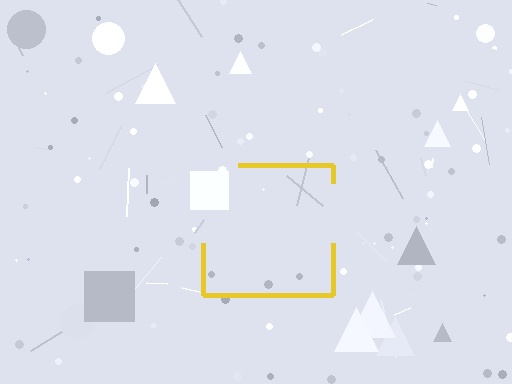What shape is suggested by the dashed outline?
The dashed outline suggests a square.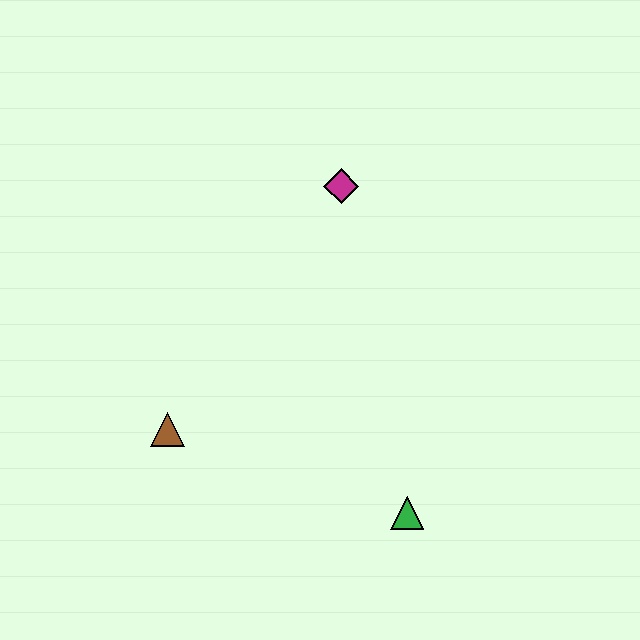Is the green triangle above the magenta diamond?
No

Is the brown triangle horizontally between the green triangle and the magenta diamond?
No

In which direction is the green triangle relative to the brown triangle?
The green triangle is to the right of the brown triangle.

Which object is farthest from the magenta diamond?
The green triangle is farthest from the magenta diamond.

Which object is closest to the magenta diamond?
The brown triangle is closest to the magenta diamond.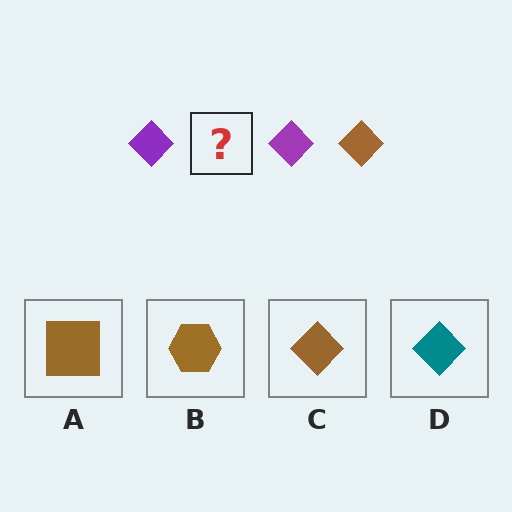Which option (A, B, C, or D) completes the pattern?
C.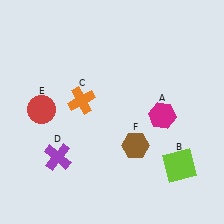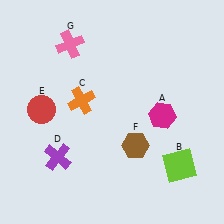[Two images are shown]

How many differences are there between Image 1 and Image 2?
There is 1 difference between the two images.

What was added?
A pink cross (G) was added in Image 2.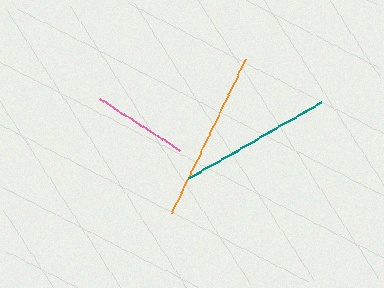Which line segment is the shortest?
The pink line is the shortest at approximately 96 pixels.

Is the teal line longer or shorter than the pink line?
The teal line is longer than the pink line.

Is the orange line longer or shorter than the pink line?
The orange line is longer than the pink line.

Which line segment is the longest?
The orange line is the longest at approximately 171 pixels.